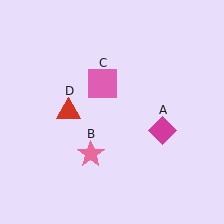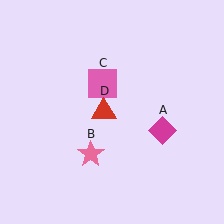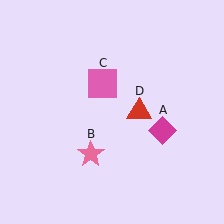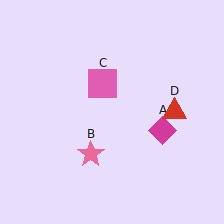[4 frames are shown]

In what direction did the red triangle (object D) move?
The red triangle (object D) moved right.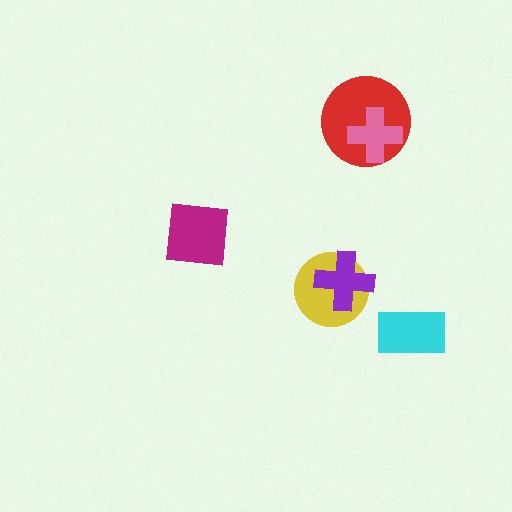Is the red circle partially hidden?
Yes, it is partially covered by another shape.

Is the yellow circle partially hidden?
Yes, it is partially covered by another shape.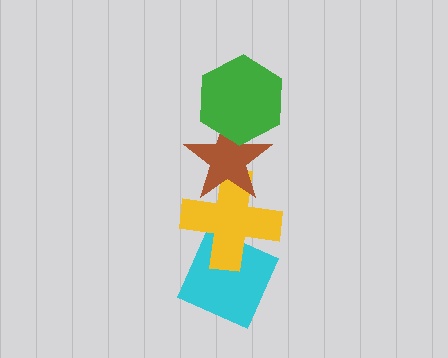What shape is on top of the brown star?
The green hexagon is on top of the brown star.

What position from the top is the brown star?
The brown star is 2nd from the top.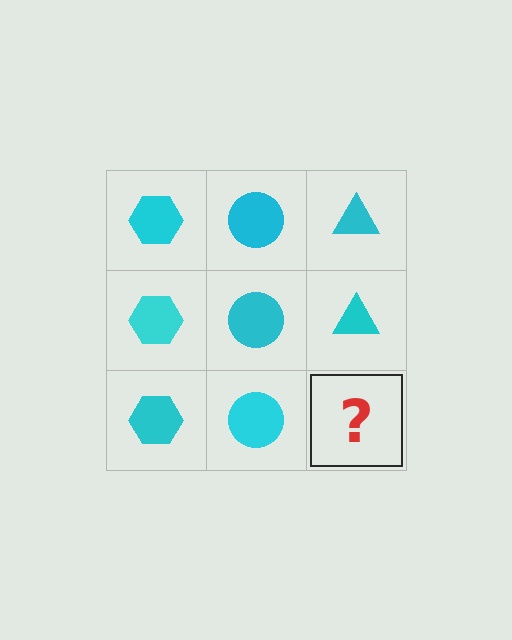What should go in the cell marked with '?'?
The missing cell should contain a cyan triangle.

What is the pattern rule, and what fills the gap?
The rule is that each column has a consistent shape. The gap should be filled with a cyan triangle.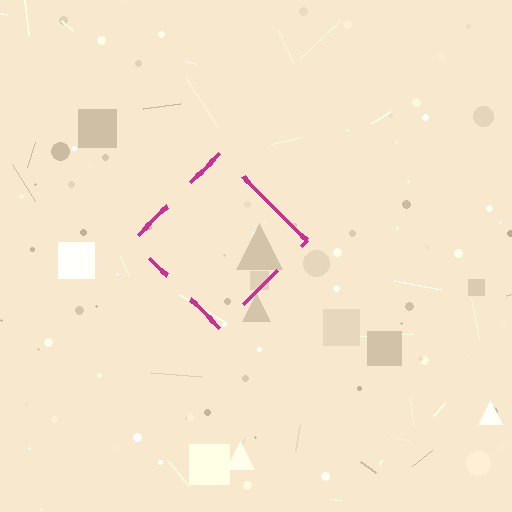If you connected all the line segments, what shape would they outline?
They would outline a diamond.